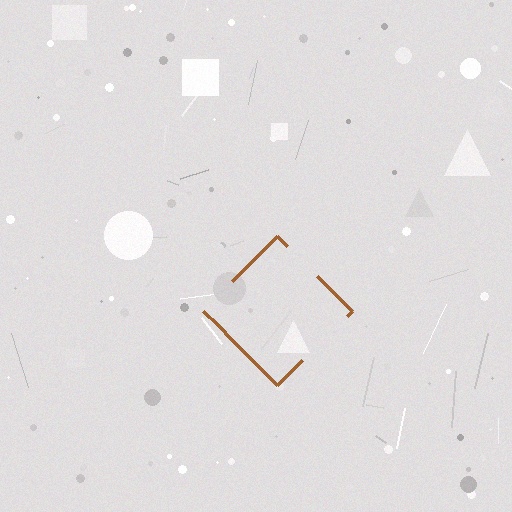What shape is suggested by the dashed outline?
The dashed outline suggests a diamond.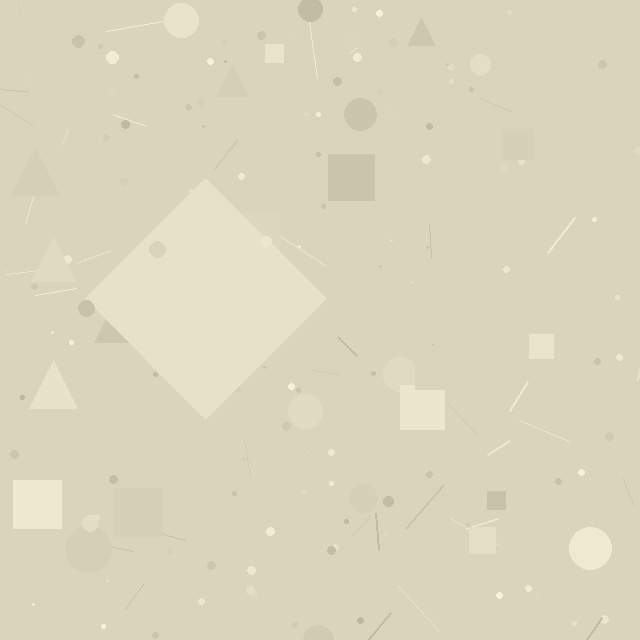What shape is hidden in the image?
A diamond is hidden in the image.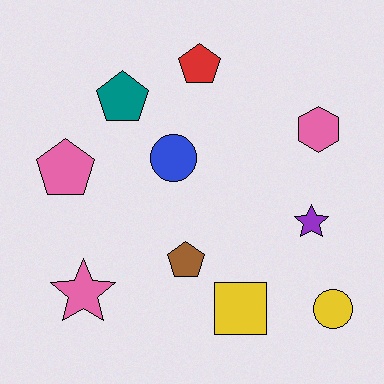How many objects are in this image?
There are 10 objects.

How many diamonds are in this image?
There are no diamonds.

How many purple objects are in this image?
There is 1 purple object.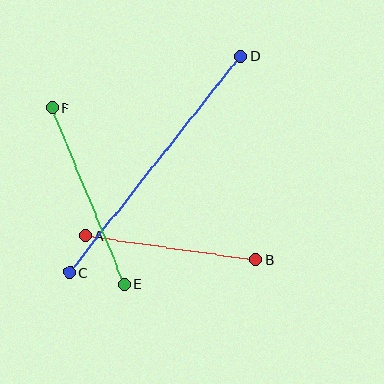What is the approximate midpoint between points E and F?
The midpoint is at approximately (88, 196) pixels.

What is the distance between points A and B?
The distance is approximately 172 pixels.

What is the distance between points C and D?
The distance is approximately 276 pixels.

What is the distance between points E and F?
The distance is approximately 190 pixels.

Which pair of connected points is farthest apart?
Points C and D are farthest apart.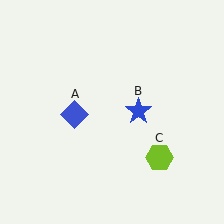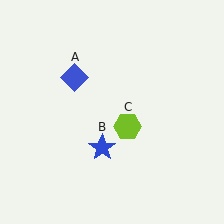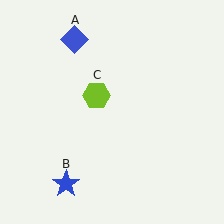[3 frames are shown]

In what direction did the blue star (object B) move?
The blue star (object B) moved down and to the left.